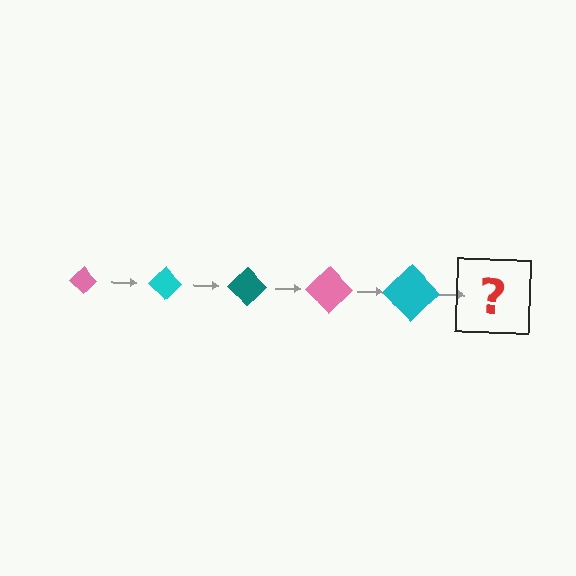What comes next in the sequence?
The next element should be a teal diamond, larger than the previous one.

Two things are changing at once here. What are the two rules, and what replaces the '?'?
The two rules are that the diamond grows larger each step and the color cycles through pink, cyan, and teal. The '?' should be a teal diamond, larger than the previous one.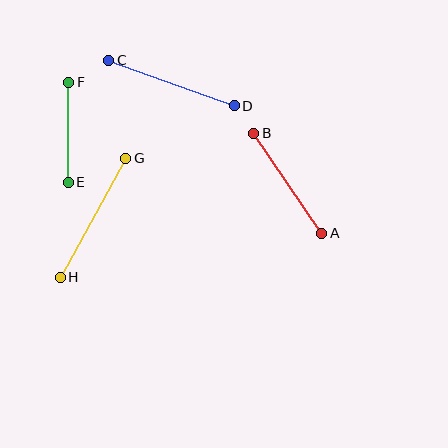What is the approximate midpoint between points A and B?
The midpoint is at approximately (288, 183) pixels.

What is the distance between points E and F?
The distance is approximately 100 pixels.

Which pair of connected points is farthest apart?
Points G and H are farthest apart.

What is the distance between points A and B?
The distance is approximately 121 pixels.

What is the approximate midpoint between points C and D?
The midpoint is at approximately (171, 83) pixels.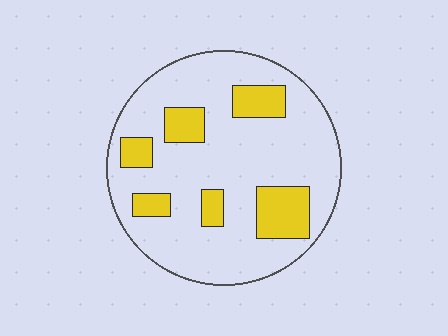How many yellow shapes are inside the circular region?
6.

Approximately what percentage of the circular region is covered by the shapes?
Approximately 20%.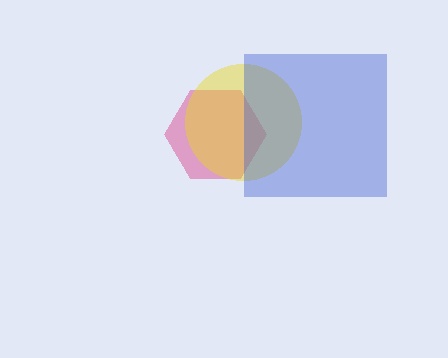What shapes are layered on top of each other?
The layered shapes are: a pink hexagon, a yellow circle, a blue square.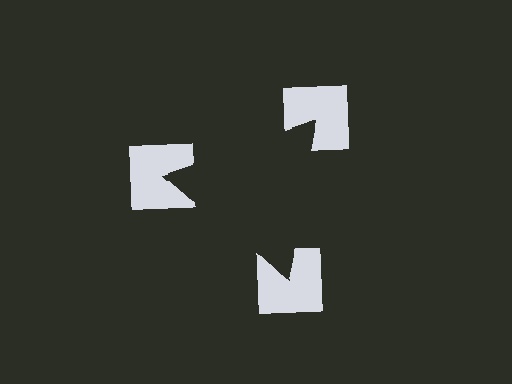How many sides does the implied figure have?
3 sides.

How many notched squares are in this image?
There are 3 — one at each vertex of the illusory triangle.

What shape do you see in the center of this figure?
An illusory triangle — its edges are inferred from the aligned wedge cuts in the notched squares, not physically drawn.